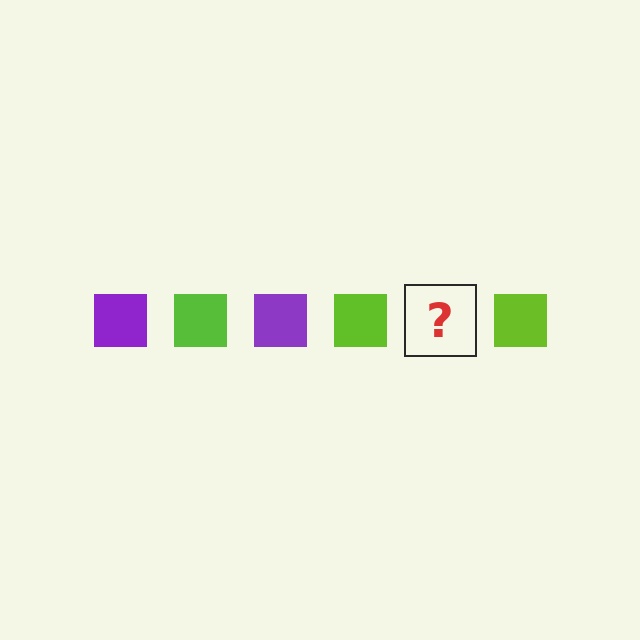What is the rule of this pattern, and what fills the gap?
The rule is that the pattern cycles through purple, lime squares. The gap should be filled with a purple square.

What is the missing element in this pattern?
The missing element is a purple square.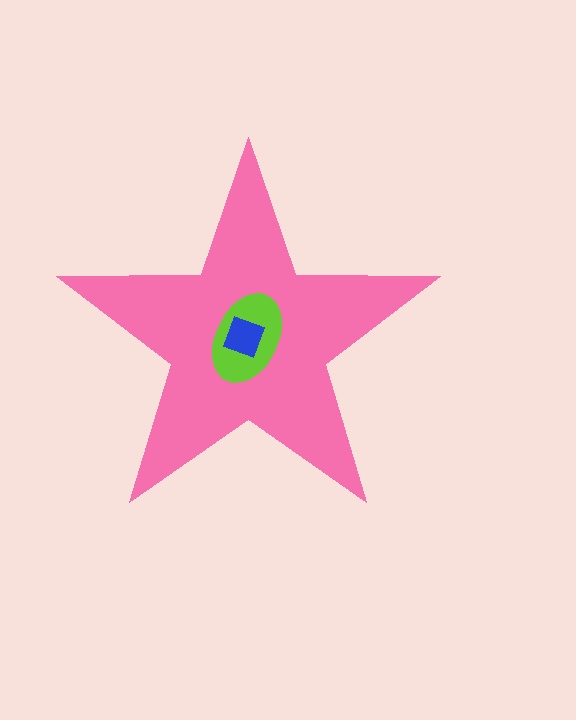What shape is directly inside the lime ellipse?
The blue square.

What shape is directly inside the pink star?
The lime ellipse.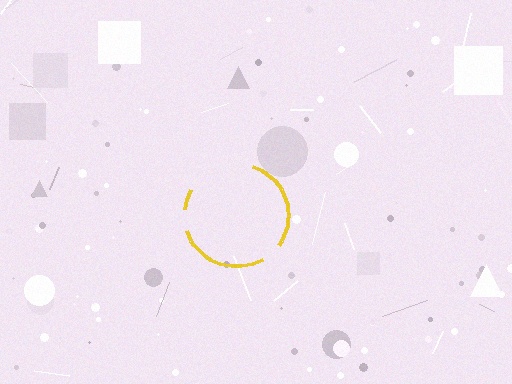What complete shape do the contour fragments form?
The contour fragments form a circle.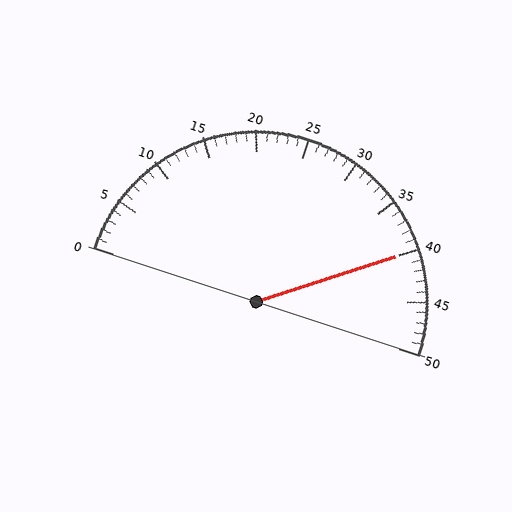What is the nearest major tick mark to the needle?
The nearest major tick mark is 40.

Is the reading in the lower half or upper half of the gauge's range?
The reading is in the upper half of the range (0 to 50).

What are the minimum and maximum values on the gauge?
The gauge ranges from 0 to 50.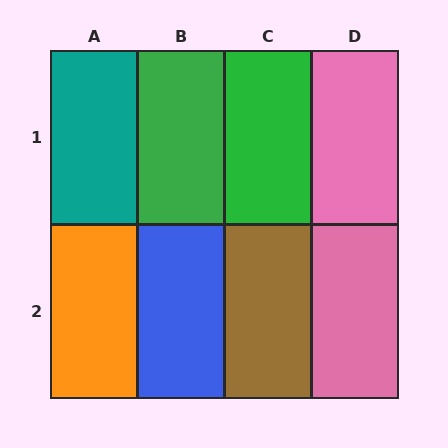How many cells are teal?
1 cell is teal.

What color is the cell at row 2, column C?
Brown.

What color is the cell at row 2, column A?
Orange.